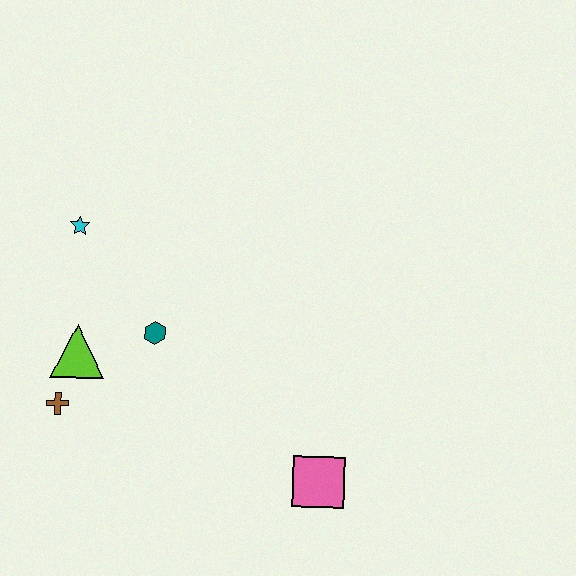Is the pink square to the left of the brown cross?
No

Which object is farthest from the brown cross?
The pink square is farthest from the brown cross.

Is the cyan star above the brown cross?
Yes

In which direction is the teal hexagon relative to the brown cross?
The teal hexagon is to the right of the brown cross.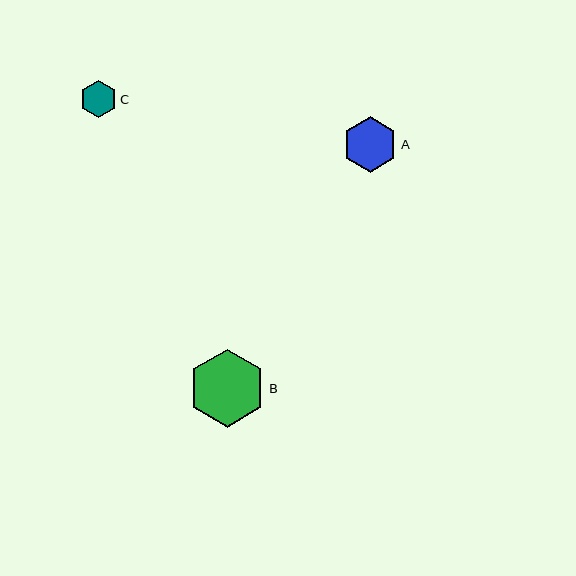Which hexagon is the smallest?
Hexagon C is the smallest with a size of approximately 38 pixels.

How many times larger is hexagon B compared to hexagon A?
Hexagon B is approximately 1.4 times the size of hexagon A.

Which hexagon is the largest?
Hexagon B is the largest with a size of approximately 78 pixels.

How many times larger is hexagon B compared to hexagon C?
Hexagon B is approximately 2.1 times the size of hexagon C.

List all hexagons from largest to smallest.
From largest to smallest: B, A, C.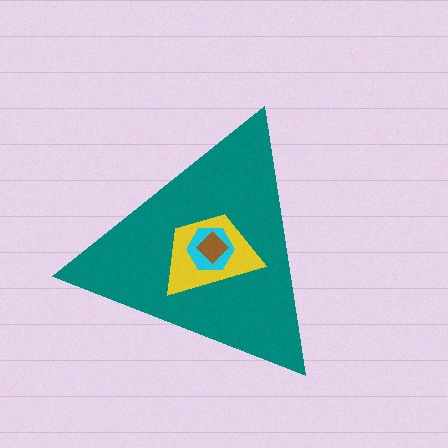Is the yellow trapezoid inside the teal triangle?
Yes.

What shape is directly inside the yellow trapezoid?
The cyan hexagon.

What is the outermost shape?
The teal triangle.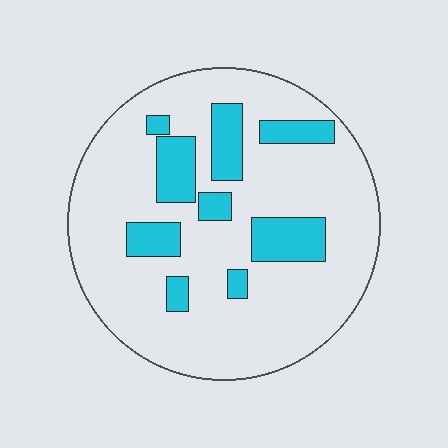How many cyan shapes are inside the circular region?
9.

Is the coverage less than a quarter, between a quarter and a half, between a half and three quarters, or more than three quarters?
Less than a quarter.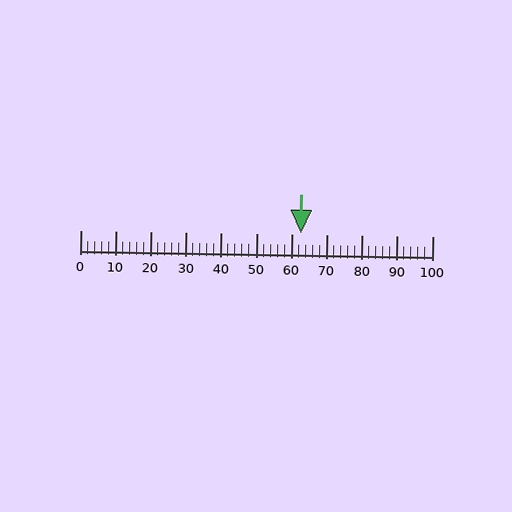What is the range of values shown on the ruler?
The ruler shows values from 0 to 100.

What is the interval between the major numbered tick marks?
The major tick marks are spaced 10 units apart.